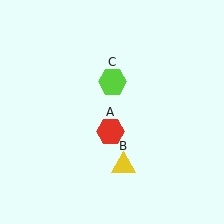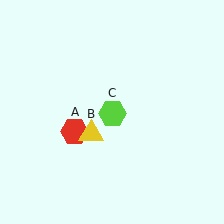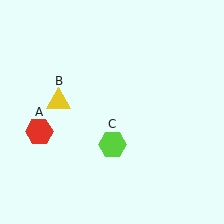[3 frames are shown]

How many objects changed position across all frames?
3 objects changed position: red hexagon (object A), yellow triangle (object B), lime hexagon (object C).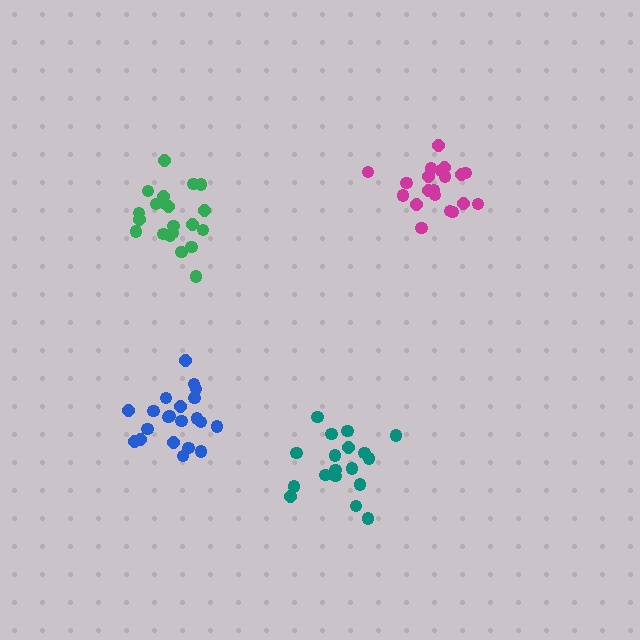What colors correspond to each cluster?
The clusters are colored: green, magenta, blue, teal.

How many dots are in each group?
Group 1: 21 dots, Group 2: 20 dots, Group 3: 21 dots, Group 4: 19 dots (81 total).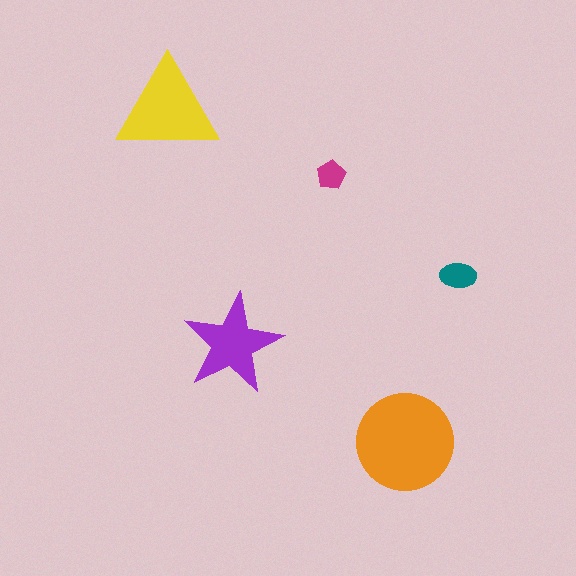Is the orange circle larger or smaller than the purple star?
Larger.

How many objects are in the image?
There are 5 objects in the image.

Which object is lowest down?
The orange circle is bottommost.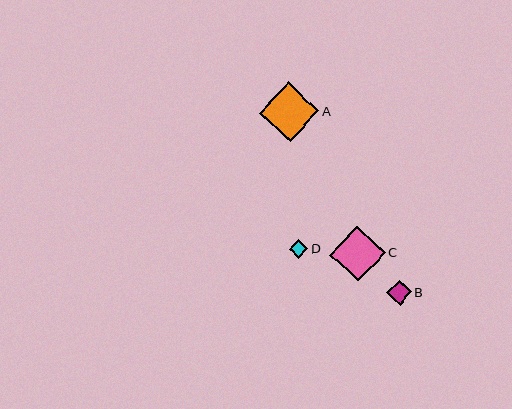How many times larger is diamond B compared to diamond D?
Diamond B is approximately 1.3 times the size of diamond D.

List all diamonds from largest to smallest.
From largest to smallest: A, C, B, D.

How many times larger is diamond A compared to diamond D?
Diamond A is approximately 3.2 times the size of diamond D.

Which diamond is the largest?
Diamond A is the largest with a size of approximately 59 pixels.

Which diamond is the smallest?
Diamond D is the smallest with a size of approximately 19 pixels.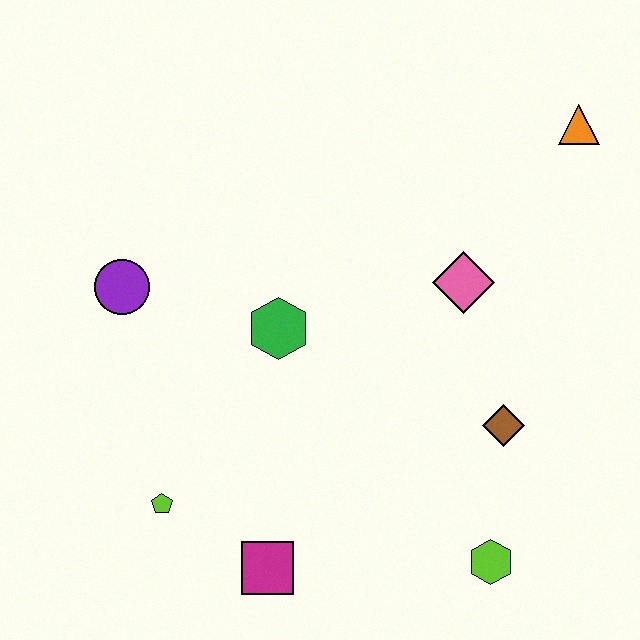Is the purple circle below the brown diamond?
No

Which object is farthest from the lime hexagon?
The purple circle is farthest from the lime hexagon.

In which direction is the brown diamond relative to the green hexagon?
The brown diamond is to the right of the green hexagon.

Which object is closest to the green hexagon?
The purple circle is closest to the green hexagon.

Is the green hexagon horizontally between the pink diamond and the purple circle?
Yes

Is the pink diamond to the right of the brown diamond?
No